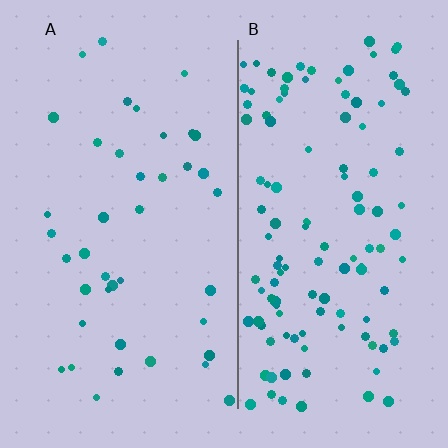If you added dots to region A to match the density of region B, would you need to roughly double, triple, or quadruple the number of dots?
Approximately triple.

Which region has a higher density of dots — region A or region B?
B (the right).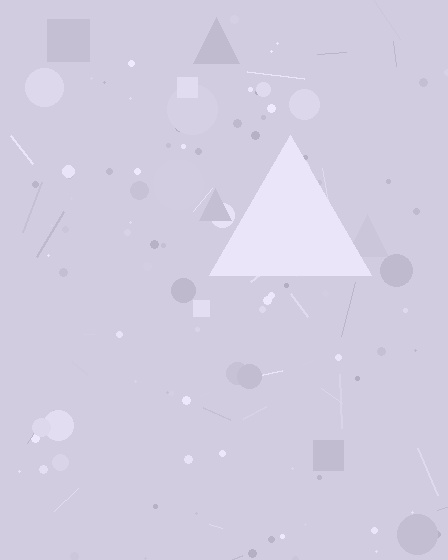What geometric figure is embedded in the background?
A triangle is embedded in the background.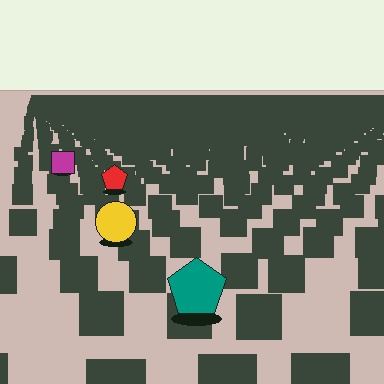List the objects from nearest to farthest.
From nearest to farthest: the teal pentagon, the yellow circle, the red pentagon, the magenta square.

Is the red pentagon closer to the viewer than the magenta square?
Yes. The red pentagon is closer — you can tell from the texture gradient: the ground texture is coarser near it.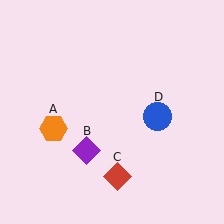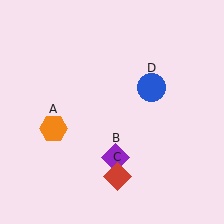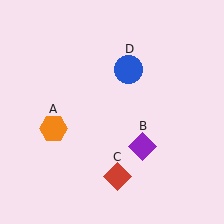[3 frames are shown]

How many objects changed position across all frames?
2 objects changed position: purple diamond (object B), blue circle (object D).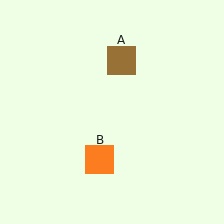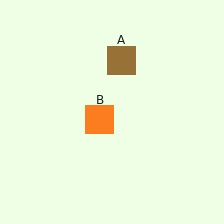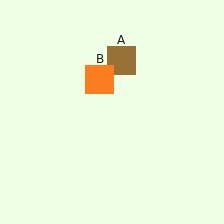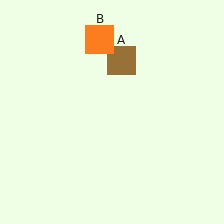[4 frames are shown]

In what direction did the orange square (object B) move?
The orange square (object B) moved up.